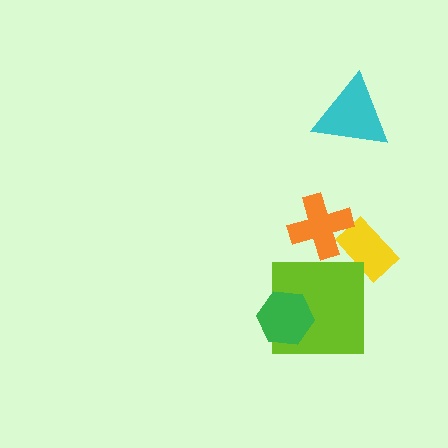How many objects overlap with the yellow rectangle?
1 object overlaps with the yellow rectangle.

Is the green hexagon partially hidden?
No, no other shape covers it.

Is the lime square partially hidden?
Yes, it is partially covered by another shape.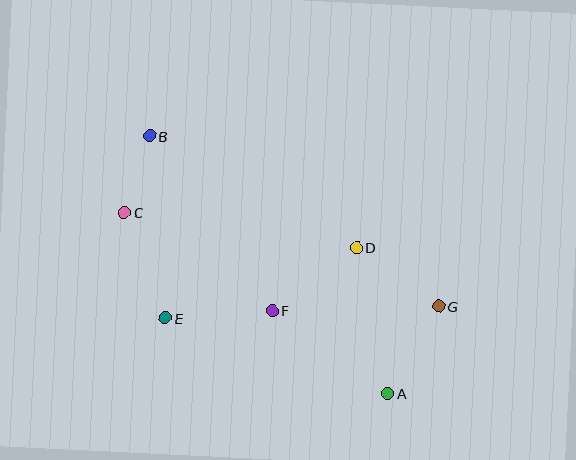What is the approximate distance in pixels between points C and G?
The distance between C and G is approximately 328 pixels.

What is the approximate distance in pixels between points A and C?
The distance between A and C is approximately 320 pixels.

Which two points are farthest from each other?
Points A and B are farthest from each other.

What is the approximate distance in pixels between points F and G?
The distance between F and G is approximately 167 pixels.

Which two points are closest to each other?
Points B and C are closest to each other.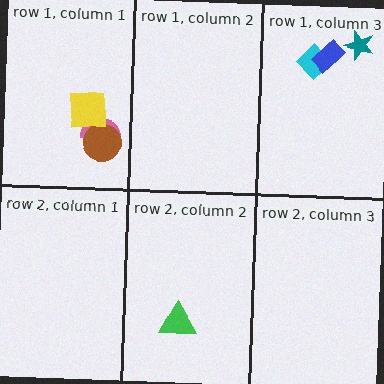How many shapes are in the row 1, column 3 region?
3.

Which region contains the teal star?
The row 1, column 3 region.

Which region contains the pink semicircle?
The row 1, column 1 region.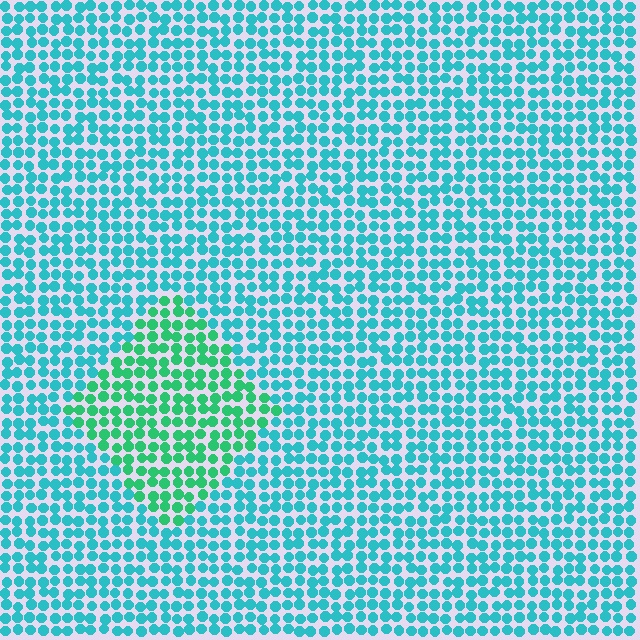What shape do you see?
I see a diamond.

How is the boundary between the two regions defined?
The boundary is defined purely by a slight shift in hue (about 35 degrees). Spacing, size, and orientation are identical on both sides.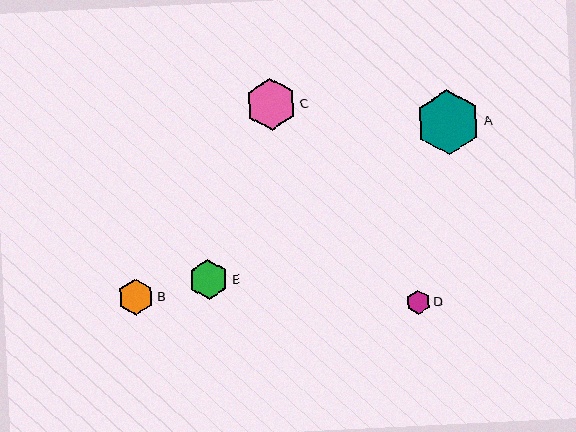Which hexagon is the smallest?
Hexagon D is the smallest with a size of approximately 24 pixels.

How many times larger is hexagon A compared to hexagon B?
Hexagon A is approximately 1.8 times the size of hexagon B.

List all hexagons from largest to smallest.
From largest to smallest: A, C, E, B, D.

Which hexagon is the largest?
Hexagon A is the largest with a size of approximately 65 pixels.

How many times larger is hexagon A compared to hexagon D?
Hexagon A is approximately 2.7 times the size of hexagon D.